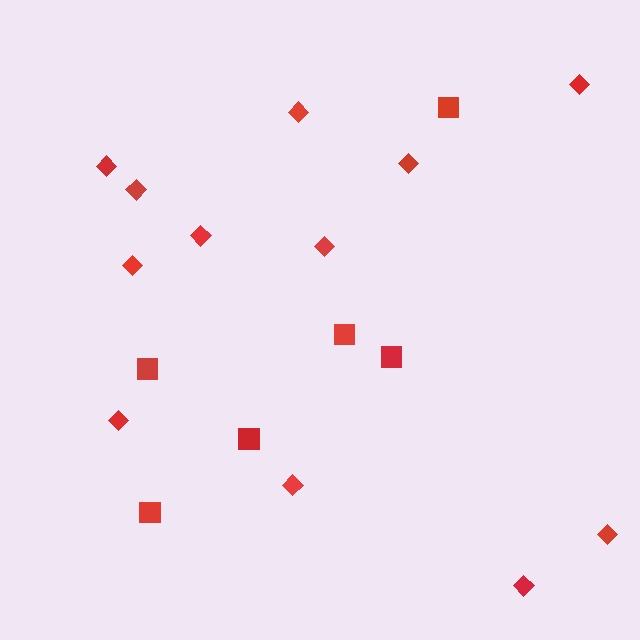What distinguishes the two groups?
There are 2 groups: one group of squares (6) and one group of diamonds (12).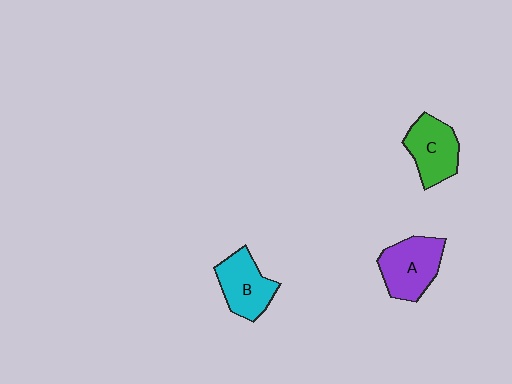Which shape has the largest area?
Shape A (purple).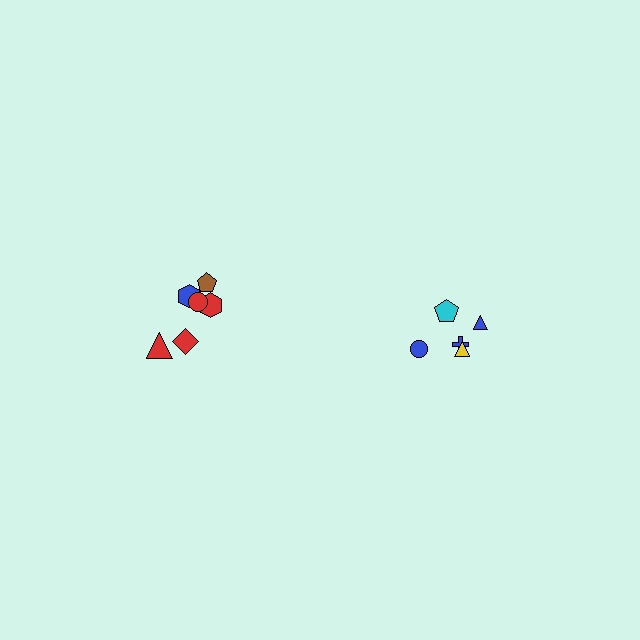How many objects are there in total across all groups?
There are 12 objects.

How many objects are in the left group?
There are 7 objects.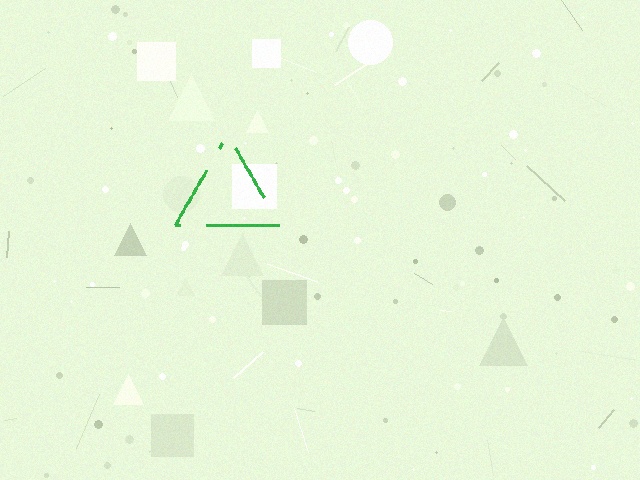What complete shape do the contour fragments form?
The contour fragments form a triangle.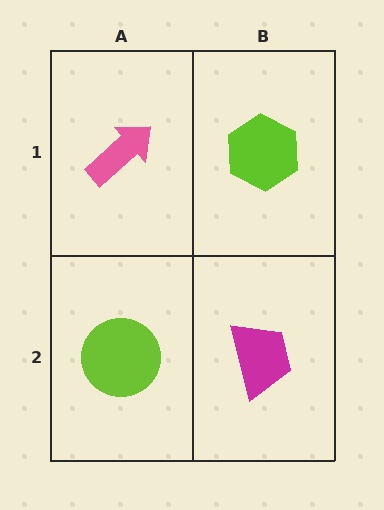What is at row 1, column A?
A pink arrow.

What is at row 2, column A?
A lime circle.